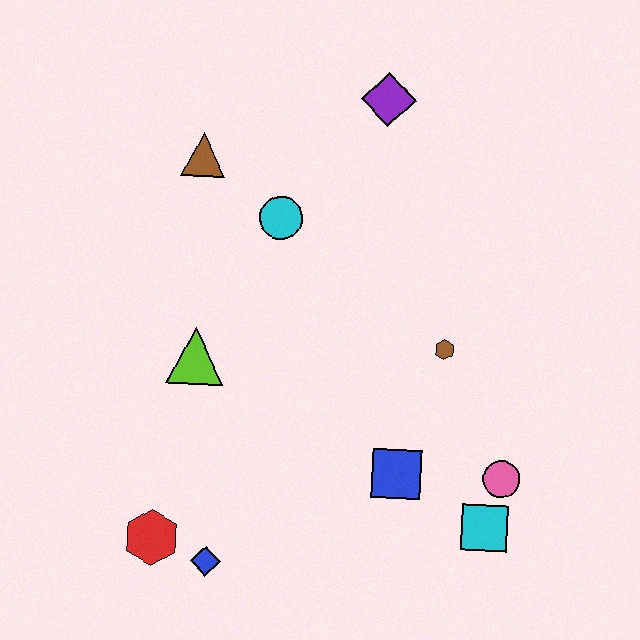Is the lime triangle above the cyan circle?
No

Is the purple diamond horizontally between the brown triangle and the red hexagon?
No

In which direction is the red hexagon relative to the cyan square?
The red hexagon is to the left of the cyan square.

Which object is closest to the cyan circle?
The brown triangle is closest to the cyan circle.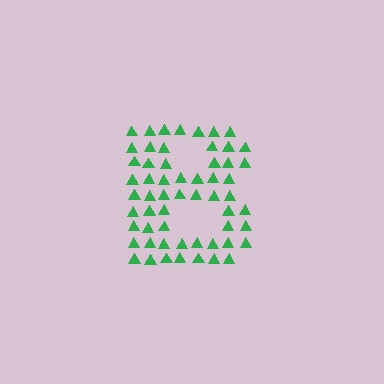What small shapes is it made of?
It is made of small triangles.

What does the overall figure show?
The overall figure shows the letter B.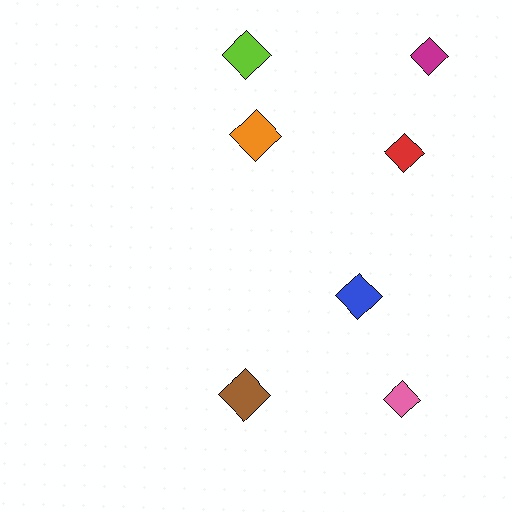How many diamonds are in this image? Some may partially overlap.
There are 7 diamonds.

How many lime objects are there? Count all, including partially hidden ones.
There is 1 lime object.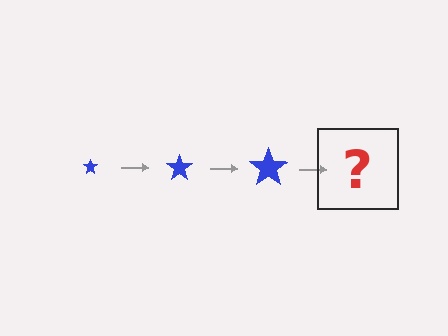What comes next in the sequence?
The next element should be a blue star, larger than the previous one.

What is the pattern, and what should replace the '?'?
The pattern is that the star gets progressively larger each step. The '?' should be a blue star, larger than the previous one.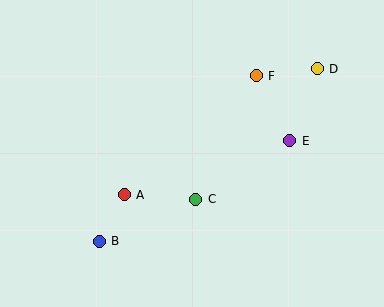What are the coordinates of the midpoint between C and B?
The midpoint between C and B is at (147, 220).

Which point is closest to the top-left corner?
Point A is closest to the top-left corner.